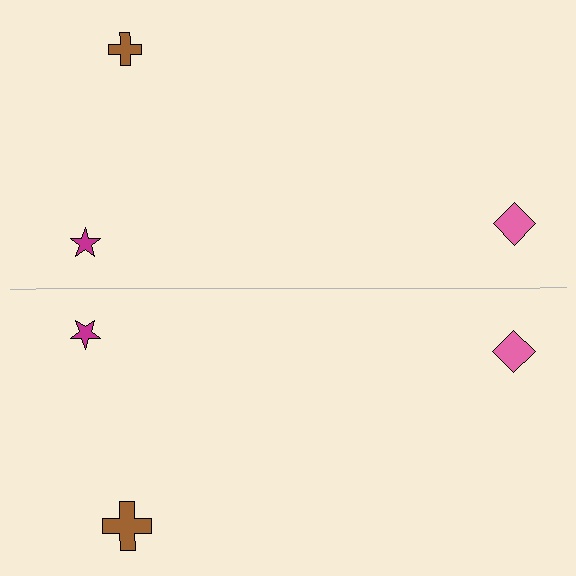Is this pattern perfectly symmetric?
No, the pattern is not perfectly symmetric. The brown cross on the bottom side has a different size than its mirror counterpart.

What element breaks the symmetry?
The brown cross on the bottom side has a different size than its mirror counterpart.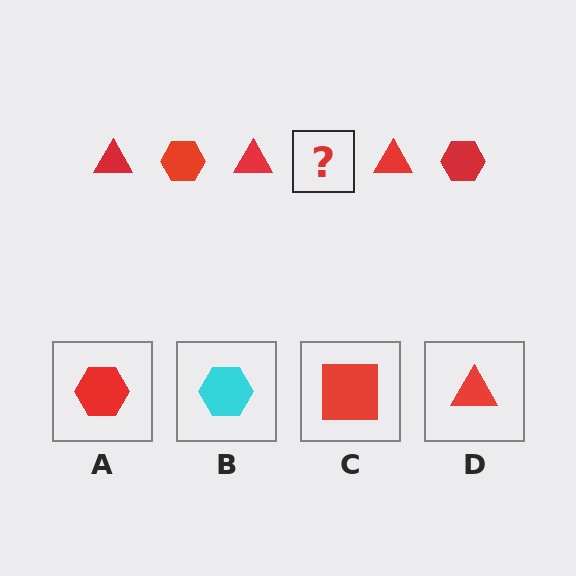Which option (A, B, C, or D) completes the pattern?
A.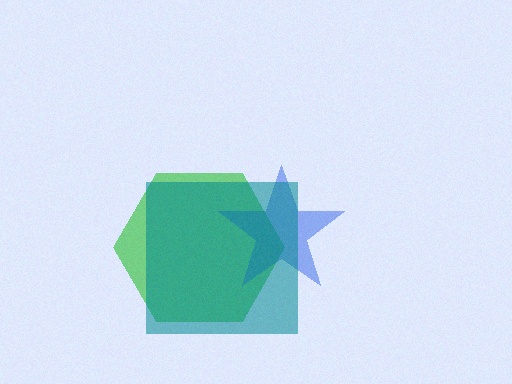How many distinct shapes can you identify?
There are 3 distinct shapes: a green hexagon, a blue star, a teal square.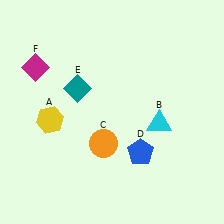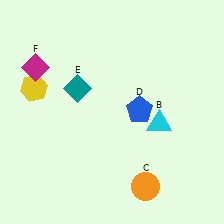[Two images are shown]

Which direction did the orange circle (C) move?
The orange circle (C) moved down.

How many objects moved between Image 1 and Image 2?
3 objects moved between the two images.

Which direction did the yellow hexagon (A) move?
The yellow hexagon (A) moved up.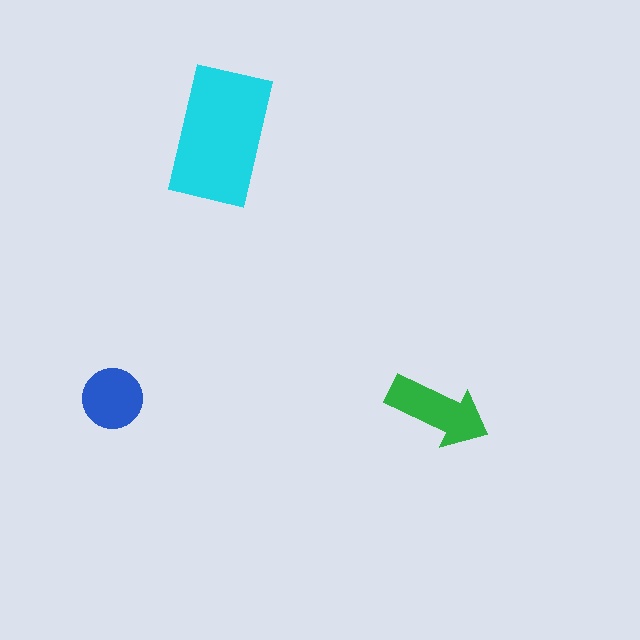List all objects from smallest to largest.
The blue circle, the green arrow, the cyan rectangle.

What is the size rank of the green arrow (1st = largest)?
2nd.